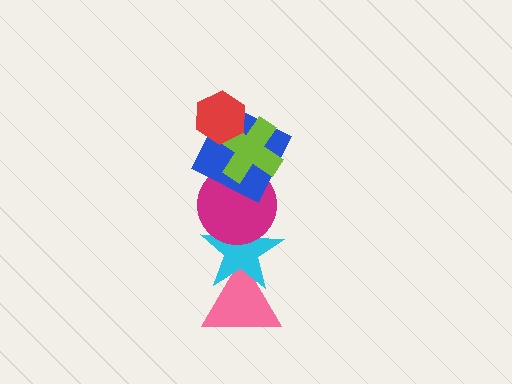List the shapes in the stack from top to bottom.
From top to bottom: the red hexagon, the lime cross, the blue square, the magenta circle, the cyan star, the pink triangle.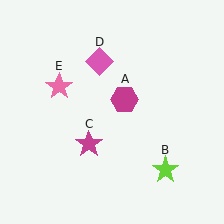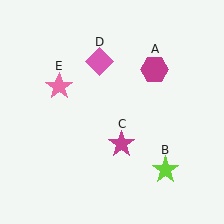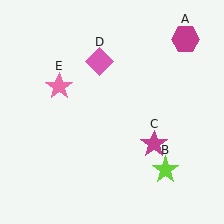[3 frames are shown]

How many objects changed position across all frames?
2 objects changed position: magenta hexagon (object A), magenta star (object C).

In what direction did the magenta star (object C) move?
The magenta star (object C) moved right.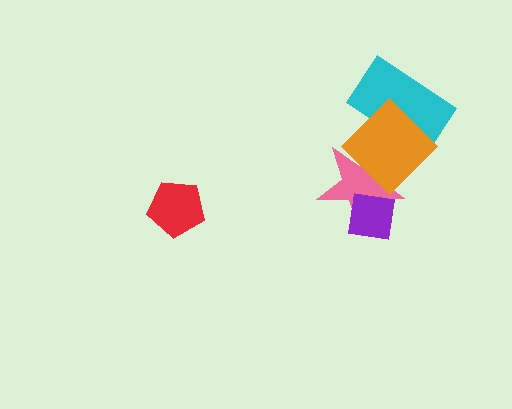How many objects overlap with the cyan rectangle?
1 object overlaps with the cyan rectangle.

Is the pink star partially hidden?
Yes, it is partially covered by another shape.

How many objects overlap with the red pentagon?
0 objects overlap with the red pentagon.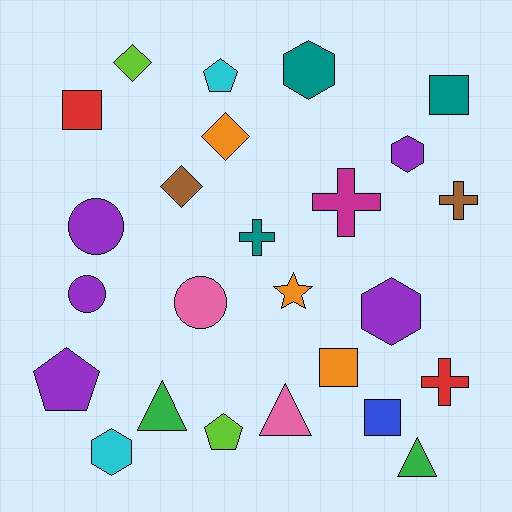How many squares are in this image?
There are 4 squares.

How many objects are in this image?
There are 25 objects.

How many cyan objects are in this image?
There are 2 cyan objects.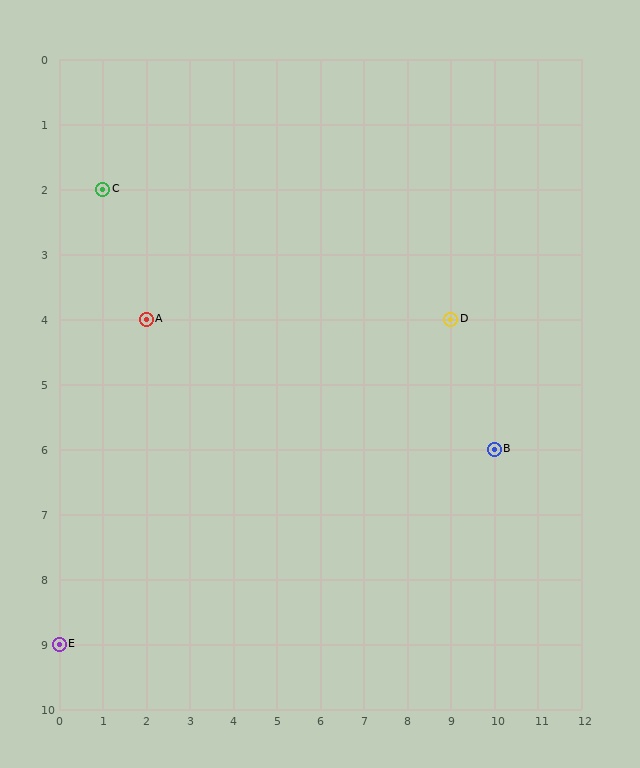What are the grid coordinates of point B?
Point B is at grid coordinates (10, 6).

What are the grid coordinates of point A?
Point A is at grid coordinates (2, 4).